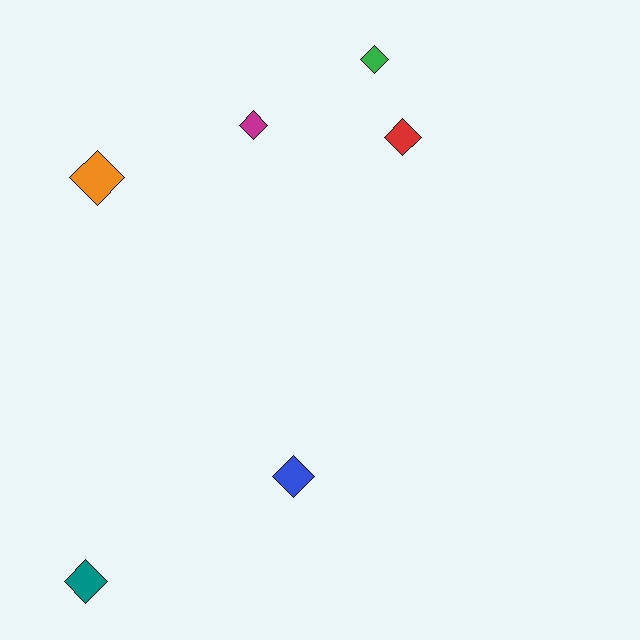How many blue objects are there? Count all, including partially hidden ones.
There is 1 blue object.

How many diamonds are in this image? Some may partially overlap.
There are 6 diamonds.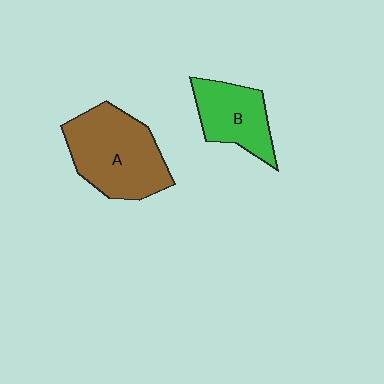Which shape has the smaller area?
Shape B (green).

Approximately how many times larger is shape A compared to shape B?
Approximately 1.6 times.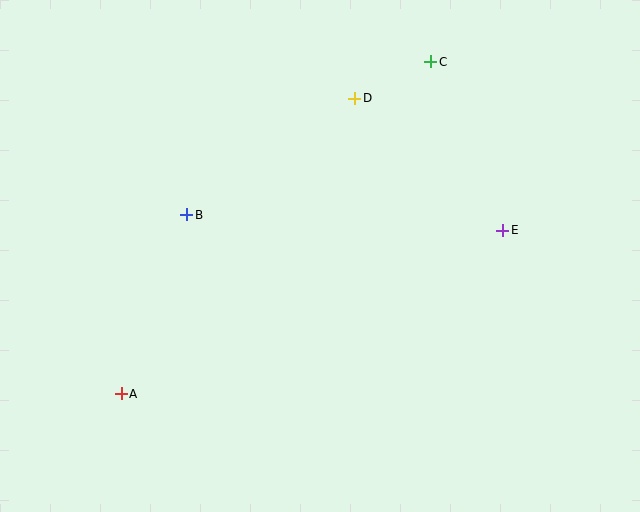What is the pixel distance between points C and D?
The distance between C and D is 84 pixels.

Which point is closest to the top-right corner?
Point C is closest to the top-right corner.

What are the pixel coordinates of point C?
Point C is at (431, 62).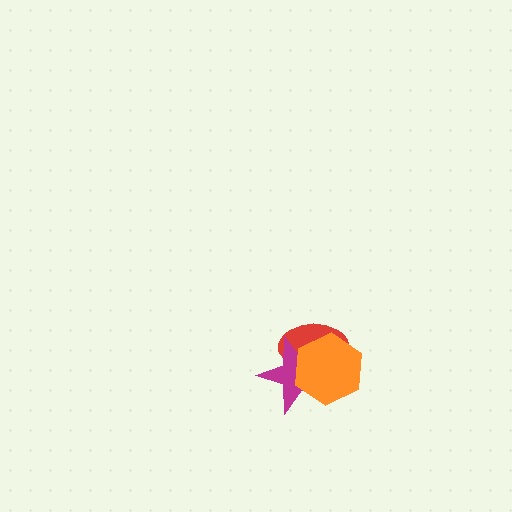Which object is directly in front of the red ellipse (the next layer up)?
The magenta star is directly in front of the red ellipse.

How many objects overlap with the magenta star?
2 objects overlap with the magenta star.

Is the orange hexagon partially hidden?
No, no other shape covers it.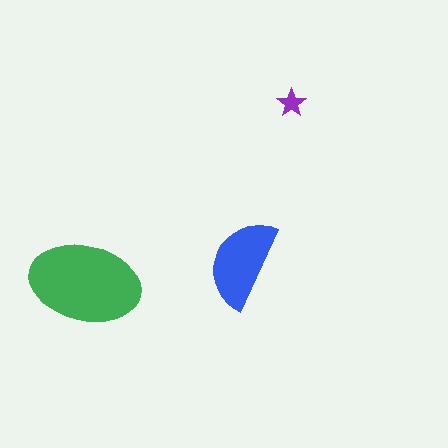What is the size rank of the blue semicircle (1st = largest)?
2nd.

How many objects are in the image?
There are 3 objects in the image.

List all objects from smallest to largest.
The purple star, the blue semicircle, the green ellipse.